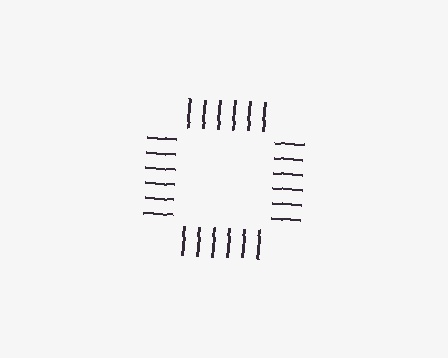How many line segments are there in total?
24 — 6 along each of the 4 edges.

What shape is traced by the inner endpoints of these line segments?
An illusory square — the line segments terminate on its edges but no continuous stroke is drawn.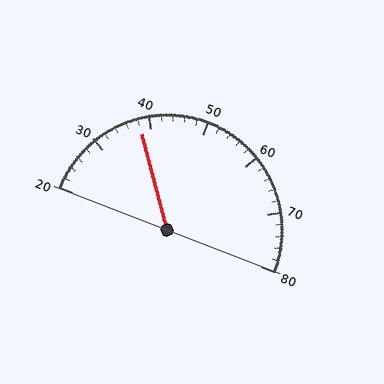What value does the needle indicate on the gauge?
The needle indicates approximately 38.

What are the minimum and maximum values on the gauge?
The gauge ranges from 20 to 80.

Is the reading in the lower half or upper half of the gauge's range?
The reading is in the lower half of the range (20 to 80).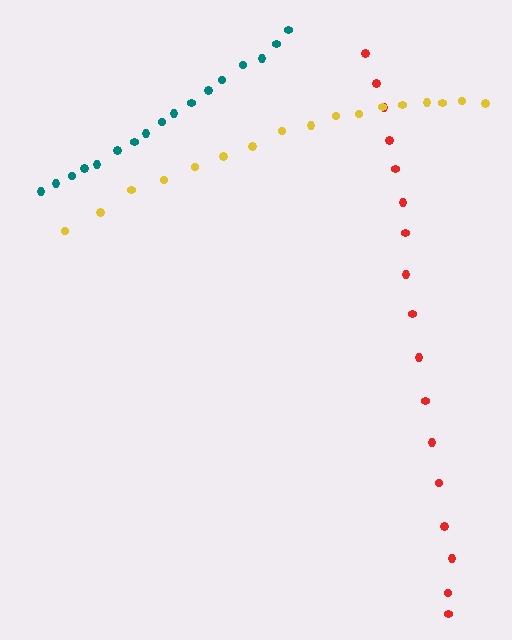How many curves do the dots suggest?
There are 3 distinct paths.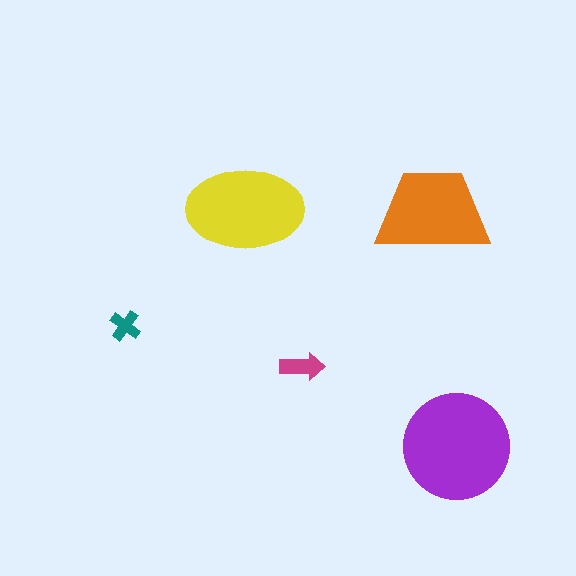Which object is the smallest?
The teal cross.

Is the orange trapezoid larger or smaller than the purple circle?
Smaller.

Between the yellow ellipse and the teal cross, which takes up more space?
The yellow ellipse.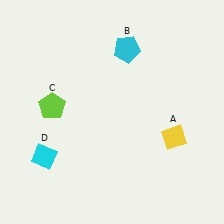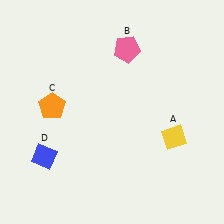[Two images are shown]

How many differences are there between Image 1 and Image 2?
There are 3 differences between the two images.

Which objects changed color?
B changed from cyan to pink. C changed from lime to orange. D changed from cyan to blue.